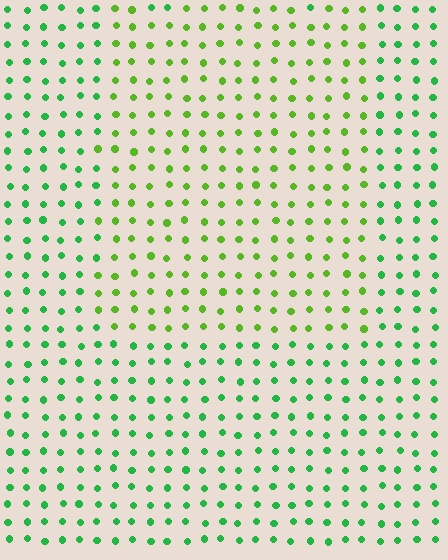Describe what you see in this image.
The image is filled with small green elements in a uniform arrangement. A rectangle-shaped region is visible where the elements are tinted to a slightly different hue, forming a subtle color boundary.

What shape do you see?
I see a rectangle.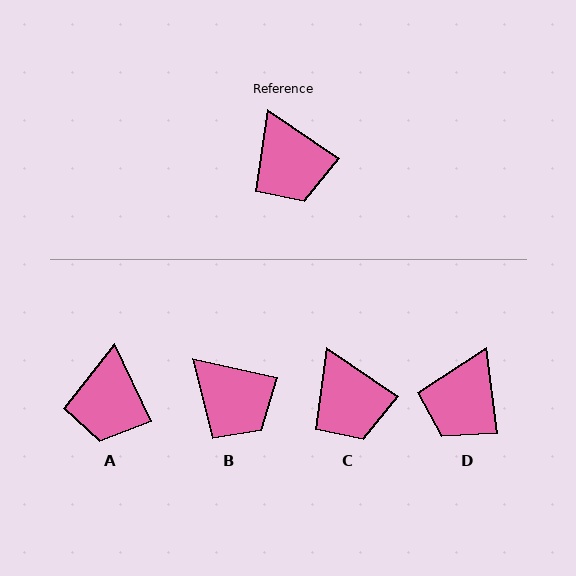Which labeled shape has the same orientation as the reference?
C.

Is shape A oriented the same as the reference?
No, it is off by about 30 degrees.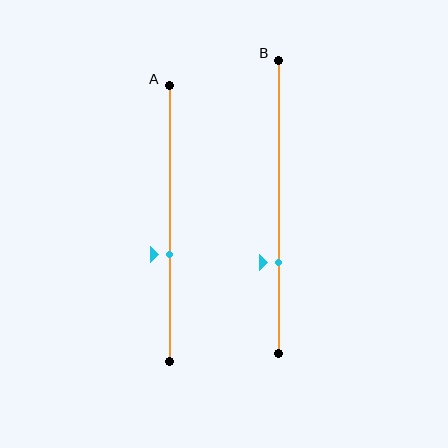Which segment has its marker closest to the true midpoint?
Segment A has its marker closest to the true midpoint.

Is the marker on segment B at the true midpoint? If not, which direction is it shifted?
No, the marker on segment B is shifted downward by about 19% of the segment length.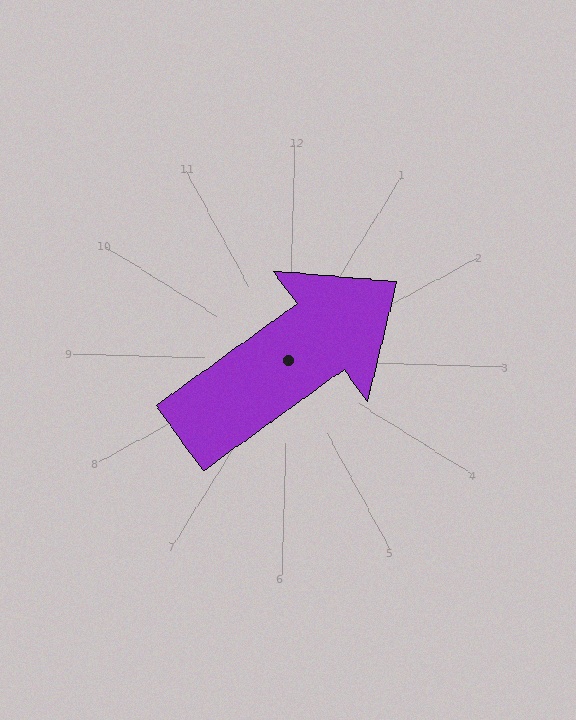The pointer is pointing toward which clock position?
Roughly 2 o'clock.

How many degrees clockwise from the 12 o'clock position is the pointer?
Approximately 52 degrees.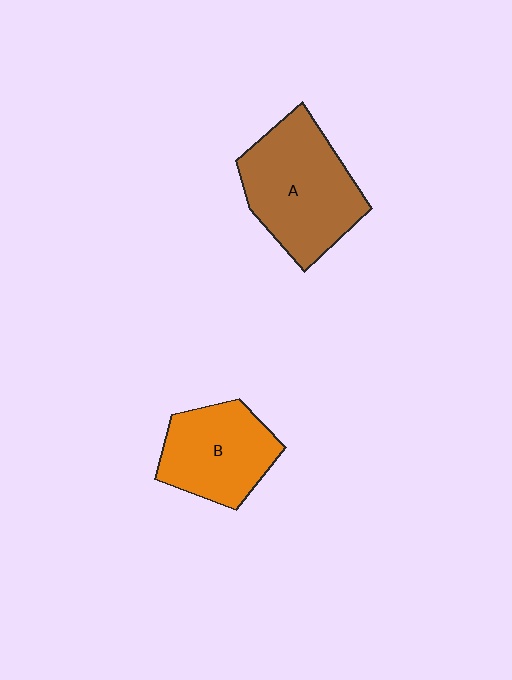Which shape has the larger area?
Shape A (brown).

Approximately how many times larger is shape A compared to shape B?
Approximately 1.3 times.